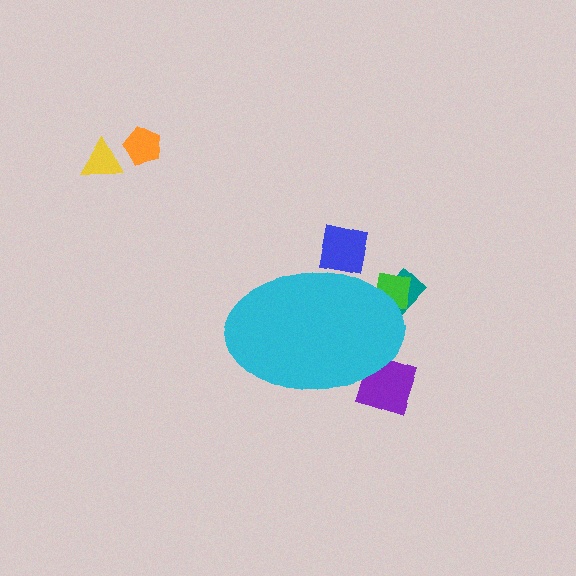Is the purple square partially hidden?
Yes, the purple square is partially hidden behind the cyan ellipse.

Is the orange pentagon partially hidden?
No, the orange pentagon is fully visible.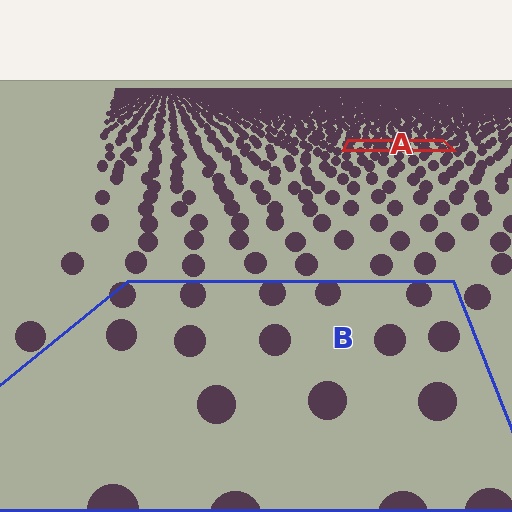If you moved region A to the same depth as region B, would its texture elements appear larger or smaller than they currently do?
They would appear larger. At a closer depth, the same texture elements are projected at a bigger on-screen size.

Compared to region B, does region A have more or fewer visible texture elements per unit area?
Region A has more texture elements per unit area — they are packed more densely because it is farther away.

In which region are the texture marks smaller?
The texture marks are smaller in region A, because it is farther away.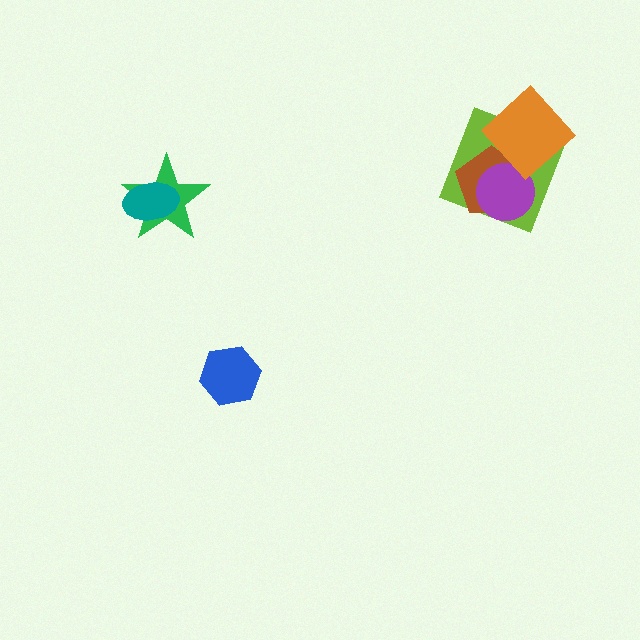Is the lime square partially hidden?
Yes, it is partially covered by another shape.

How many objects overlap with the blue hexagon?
0 objects overlap with the blue hexagon.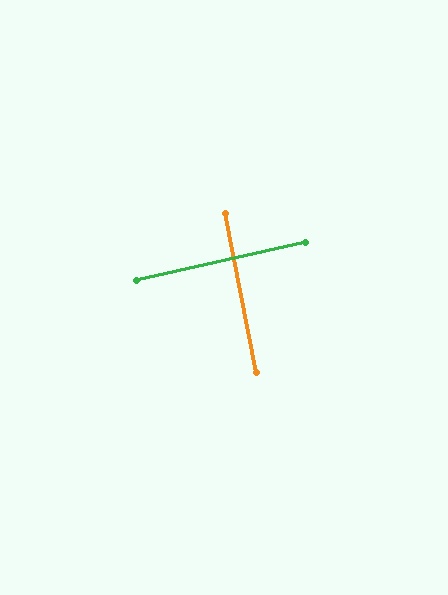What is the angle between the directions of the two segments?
Approximately 88 degrees.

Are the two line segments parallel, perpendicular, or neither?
Perpendicular — they meet at approximately 88°.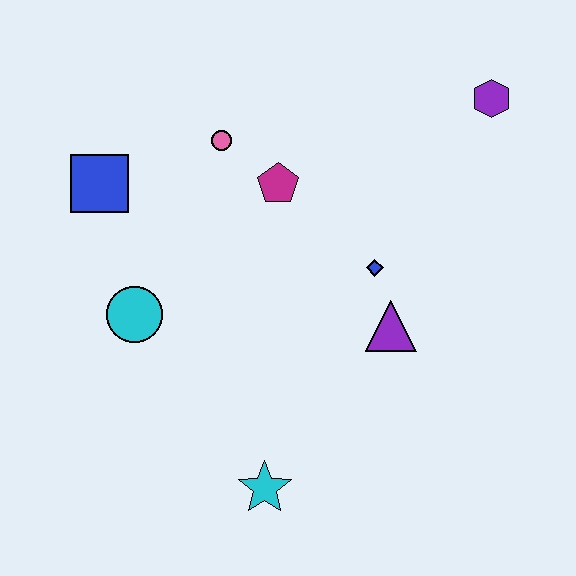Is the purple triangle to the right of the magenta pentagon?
Yes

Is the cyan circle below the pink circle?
Yes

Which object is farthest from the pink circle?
The cyan star is farthest from the pink circle.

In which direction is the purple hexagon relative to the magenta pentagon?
The purple hexagon is to the right of the magenta pentagon.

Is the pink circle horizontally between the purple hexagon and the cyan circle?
Yes